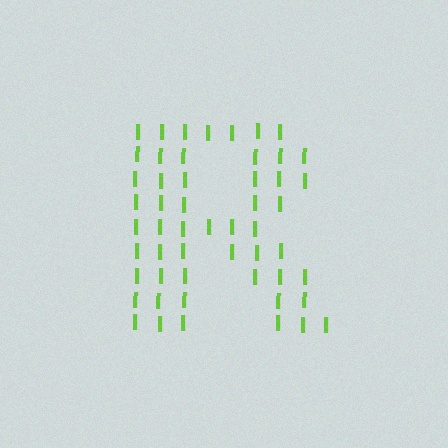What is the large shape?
The large shape is the letter R.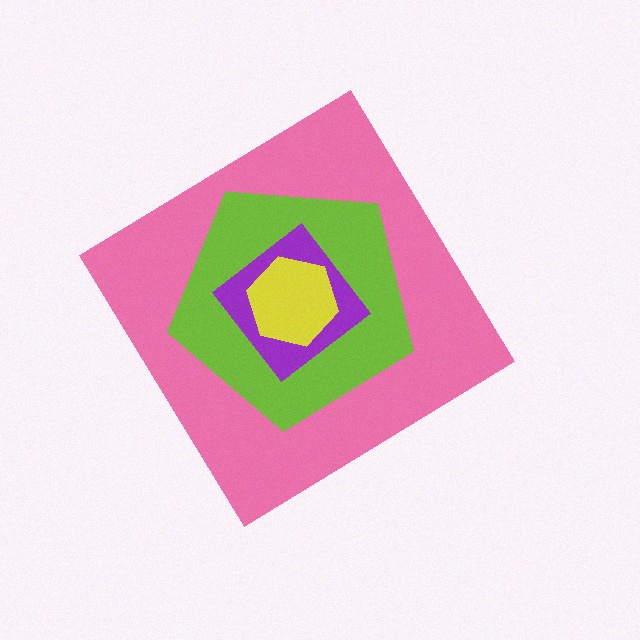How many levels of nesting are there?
4.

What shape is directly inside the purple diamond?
The yellow hexagon.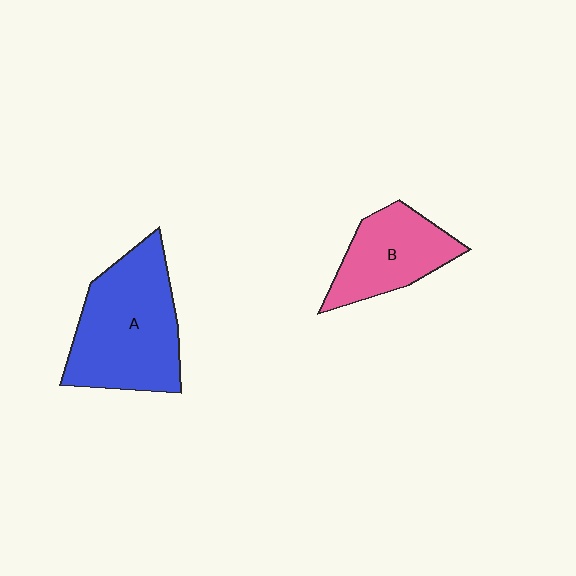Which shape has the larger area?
Shape A (blue).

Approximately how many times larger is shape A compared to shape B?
Approximately 1.6 times.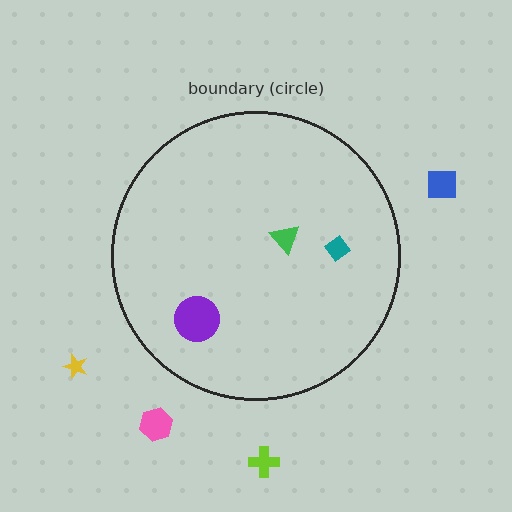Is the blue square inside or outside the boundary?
Outside.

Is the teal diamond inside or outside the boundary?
Inside.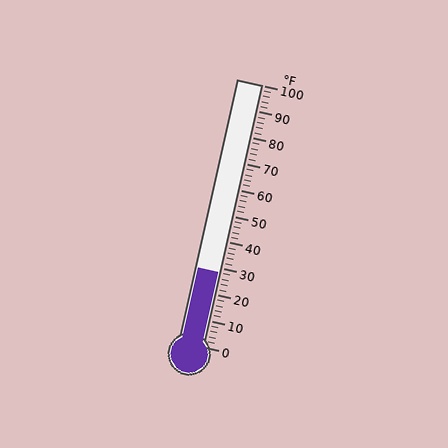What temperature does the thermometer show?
The thermometer shows approximately 28°F.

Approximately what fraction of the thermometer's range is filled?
The thermometer is filled to approximately 30% of its range.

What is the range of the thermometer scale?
The thermometer scale ranges from 0°F to 100°F.